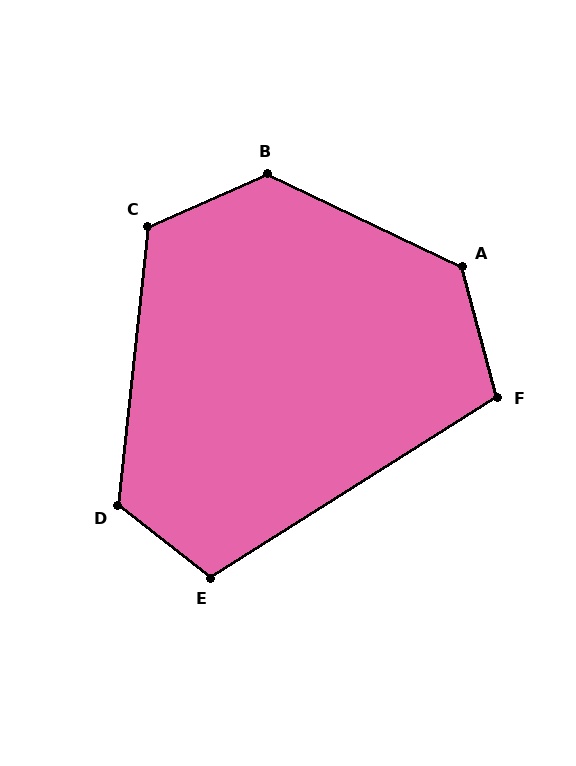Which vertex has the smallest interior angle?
F, at approximately 107 degrees.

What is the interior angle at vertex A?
Approximately 130 degrees (obtuse).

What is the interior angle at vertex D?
Approximately 122 degrees (obtuse).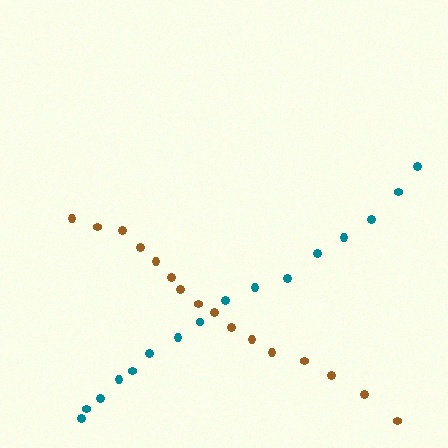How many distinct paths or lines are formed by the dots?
There are 2 distinct paths.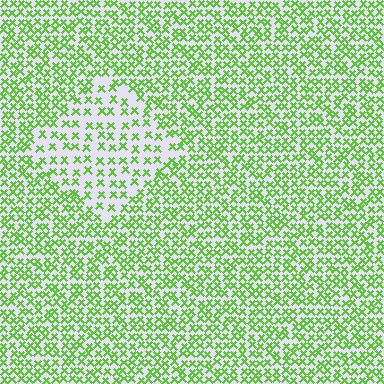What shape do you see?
I see a diamond.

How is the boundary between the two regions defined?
The boundary is defined by a change in element density (approximately 1.9x ratio). All elements are the same color, size, and shape.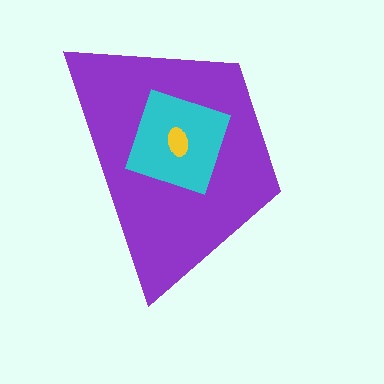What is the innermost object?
The yellow ellipse.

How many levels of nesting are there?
3.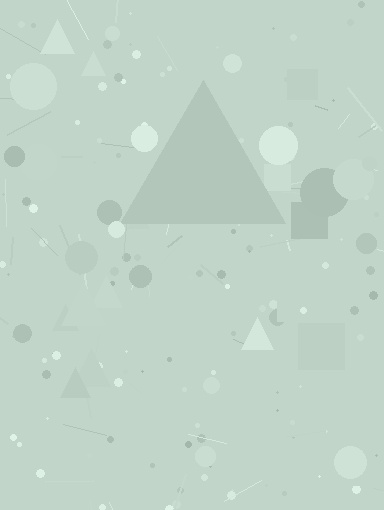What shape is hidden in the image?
A triangle is hidden in the image.